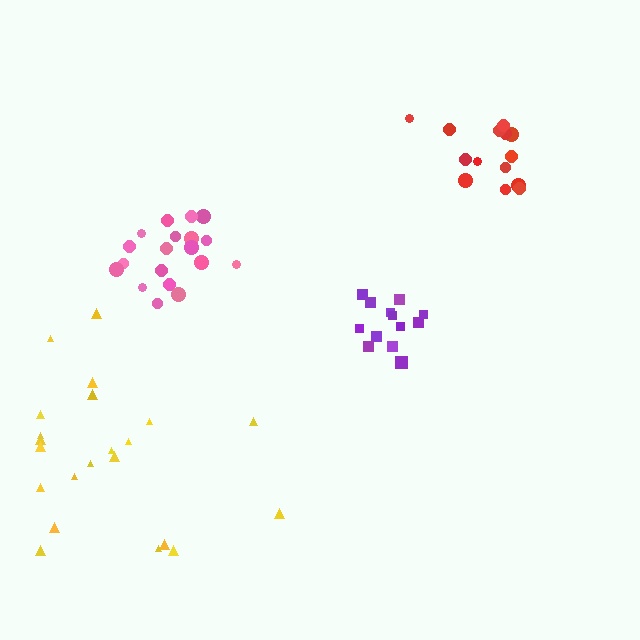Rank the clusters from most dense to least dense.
purple, pink, red, yellow.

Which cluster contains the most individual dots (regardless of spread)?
Yellow (22).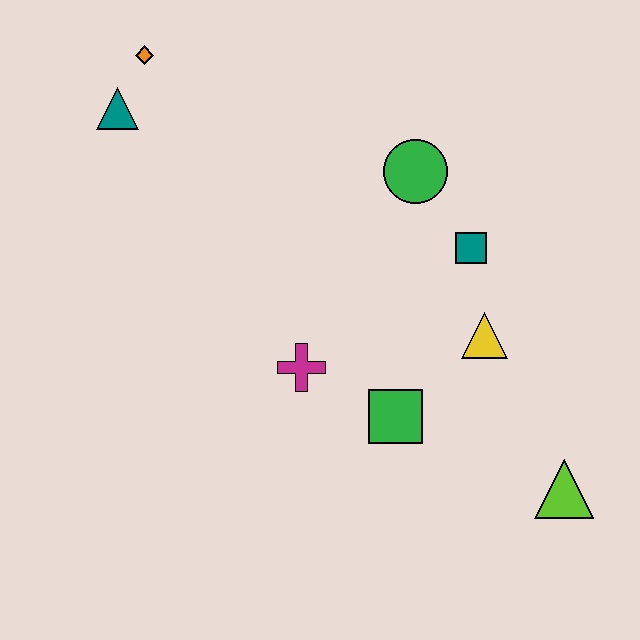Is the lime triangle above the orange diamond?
No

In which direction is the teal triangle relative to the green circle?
The teal triangle is to the left of the green circle.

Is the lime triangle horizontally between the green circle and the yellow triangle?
No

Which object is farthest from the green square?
The orange diamond is farthest from the green square.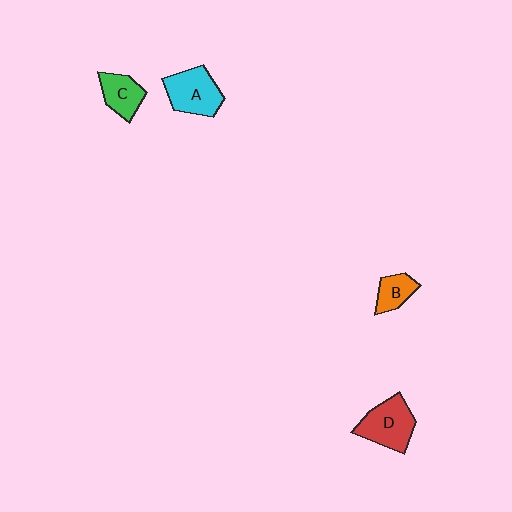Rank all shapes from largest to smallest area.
From largest to smallest: D (red), A (cyan), C (green), B (orange).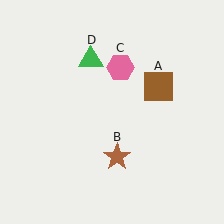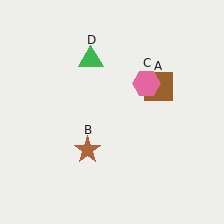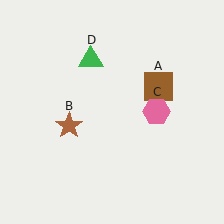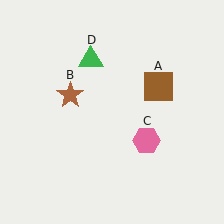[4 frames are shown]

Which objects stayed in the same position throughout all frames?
Brown square (object A) and green triangle (object D) remained stationary.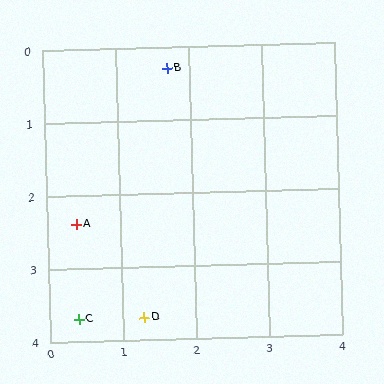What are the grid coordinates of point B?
Point B is at approximately (1.7, 0.3).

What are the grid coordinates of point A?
Point A is at approximately (0.4, 2.4).